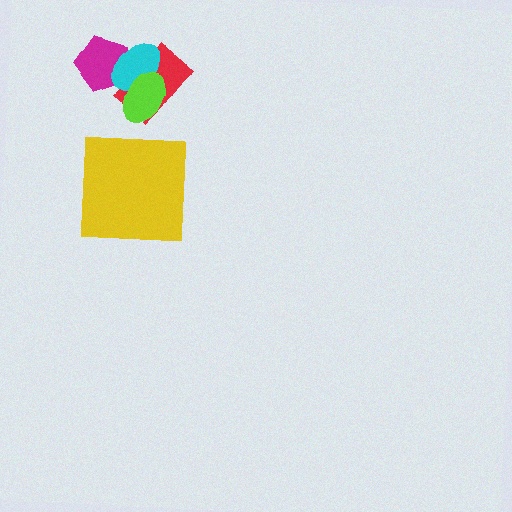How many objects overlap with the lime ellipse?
2 objects overlap with the lime ellipse.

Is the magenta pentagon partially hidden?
Yes, it is partially covered by another shape.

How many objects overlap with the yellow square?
0 objects overlap with the yellow square.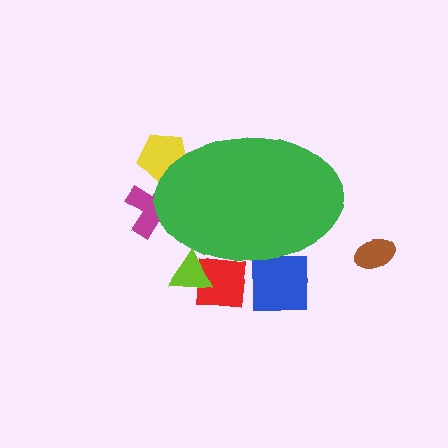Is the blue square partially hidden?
Yes, the blue square is partially hidden behind the green ellipse.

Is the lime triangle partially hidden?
Yes, the lime triangle is partially hidden behind the green ellipse.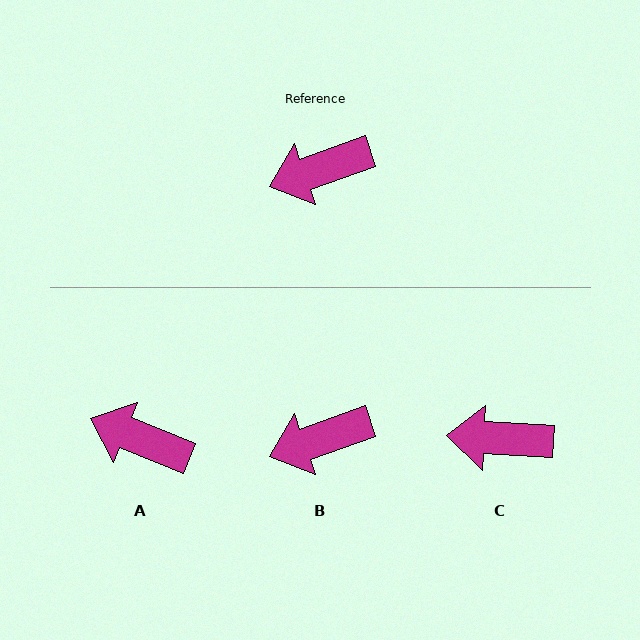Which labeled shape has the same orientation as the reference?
B.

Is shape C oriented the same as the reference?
No, it is off by about 23 degrees.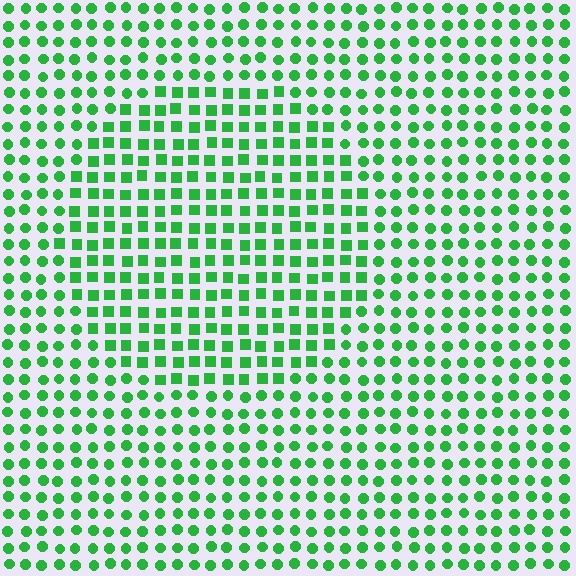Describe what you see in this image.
The image is filled with small green elements arranged in a uniform grid. A circle-shaped region contains squares, while the surrounding area contains circles. The boundary is defined purely by the change in element shape.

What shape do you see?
I see a circle.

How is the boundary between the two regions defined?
The boundary is defined by a change in element shape: squares inside vs. circles outside. All elements share the same color and spacing.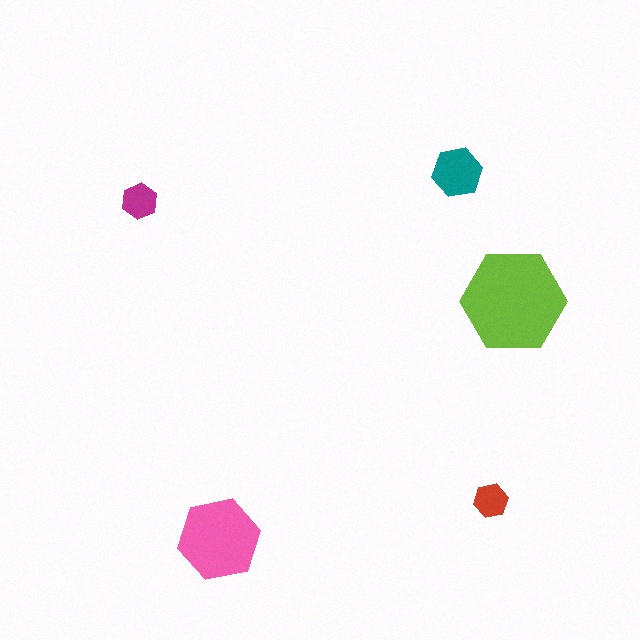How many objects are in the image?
There are 5 objects in the image.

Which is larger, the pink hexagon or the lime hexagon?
The lime one.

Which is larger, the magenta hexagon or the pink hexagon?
The pink one.